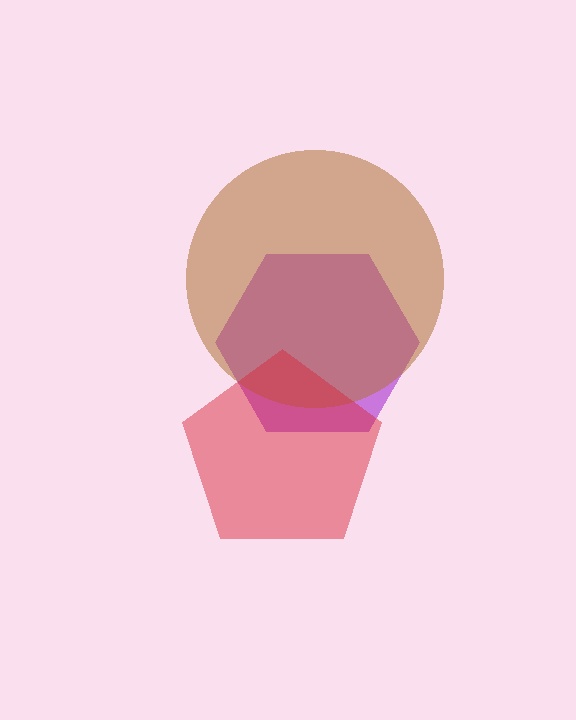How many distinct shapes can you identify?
There are 3 distinct shapes: a purple hexagon, a brown circle, a red pentagon.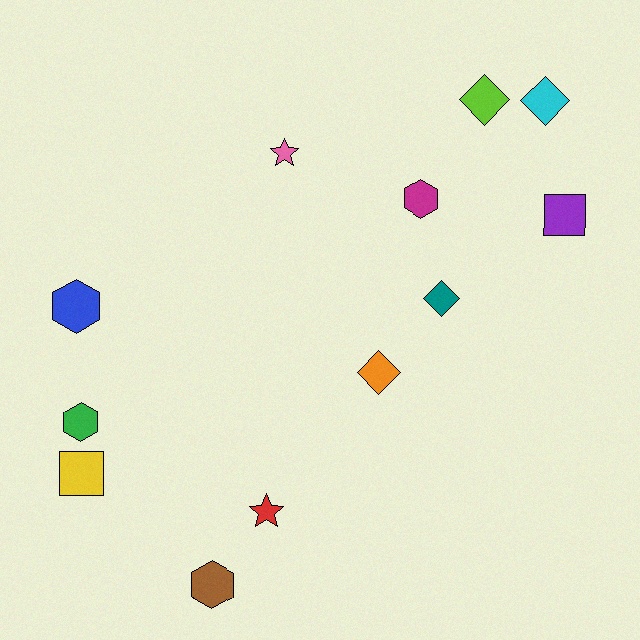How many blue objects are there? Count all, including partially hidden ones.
There is 1 blue object.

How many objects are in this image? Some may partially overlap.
There are 12 objects.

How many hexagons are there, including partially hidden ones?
There are 4 hexagons.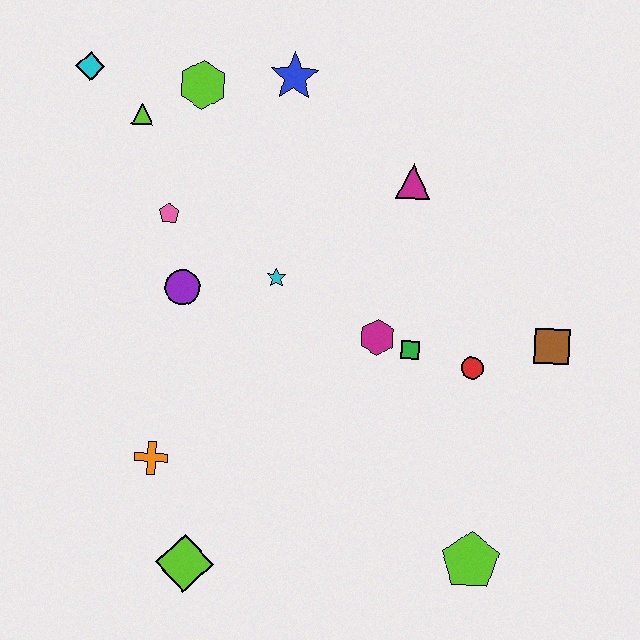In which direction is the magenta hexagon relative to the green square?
The magenta hexagon is to the left of the green square.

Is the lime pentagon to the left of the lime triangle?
No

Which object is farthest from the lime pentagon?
The cyan diamond is farthest from the lime pentagon.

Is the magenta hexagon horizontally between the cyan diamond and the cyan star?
No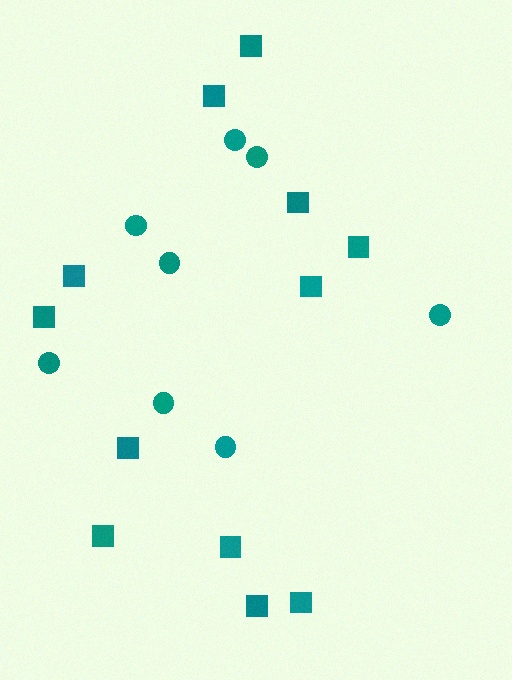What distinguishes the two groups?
There are 2 groups: one group of circles (8) and one group of squares (12).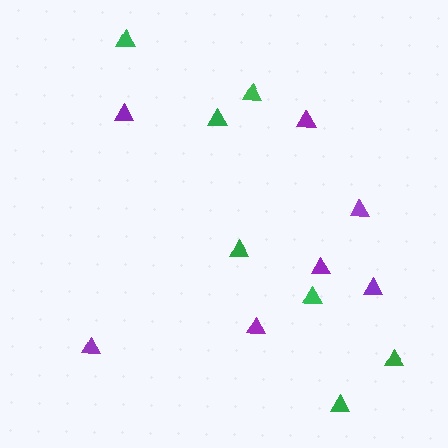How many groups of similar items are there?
There are 2 groups: one group of purple triangles (7) and one group of green triangles (7).